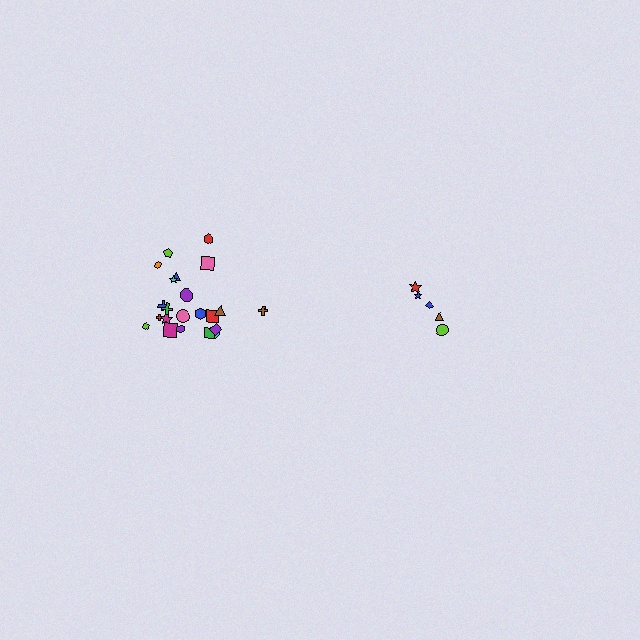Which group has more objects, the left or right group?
The left group.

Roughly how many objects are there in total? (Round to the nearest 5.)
Roughly 25 objects in total.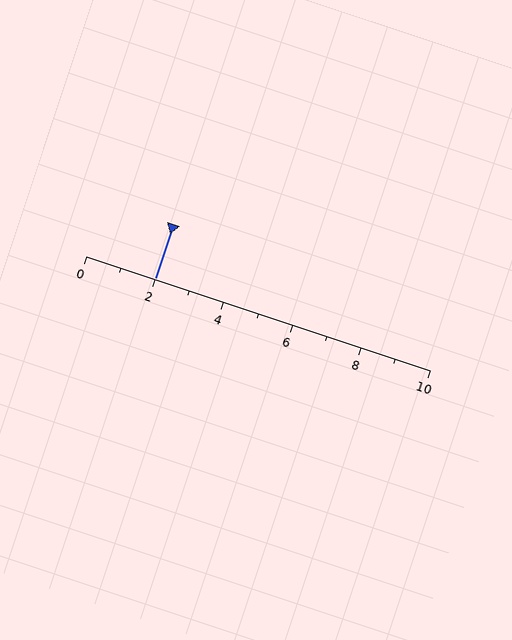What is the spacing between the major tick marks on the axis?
The major ticks are spaced 2 apart.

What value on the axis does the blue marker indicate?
The marker indicates approximately 2.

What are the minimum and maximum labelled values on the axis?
The axis runs from 0 to 10.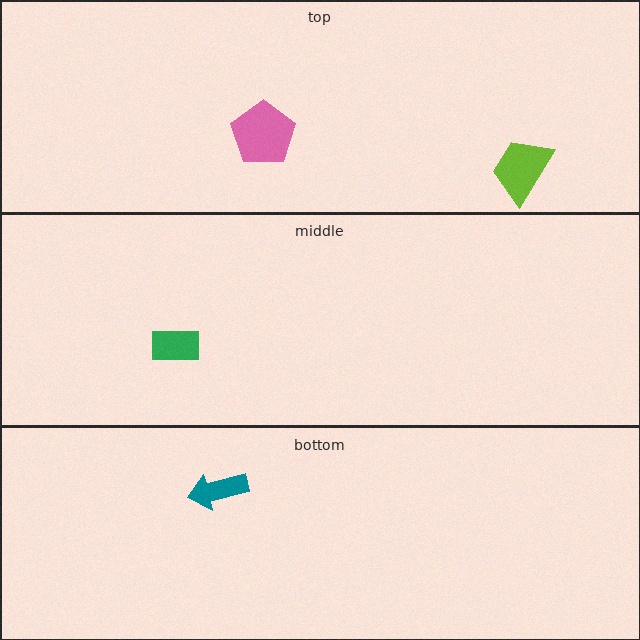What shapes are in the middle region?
The green rectangle.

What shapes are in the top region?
The lime trapezoid, the pink pentagon.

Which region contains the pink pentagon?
The top region.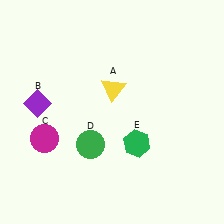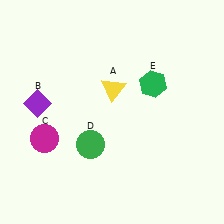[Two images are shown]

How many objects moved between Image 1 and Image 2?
1 object moved between the two images.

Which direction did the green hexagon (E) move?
The green hexagon (E) moved up.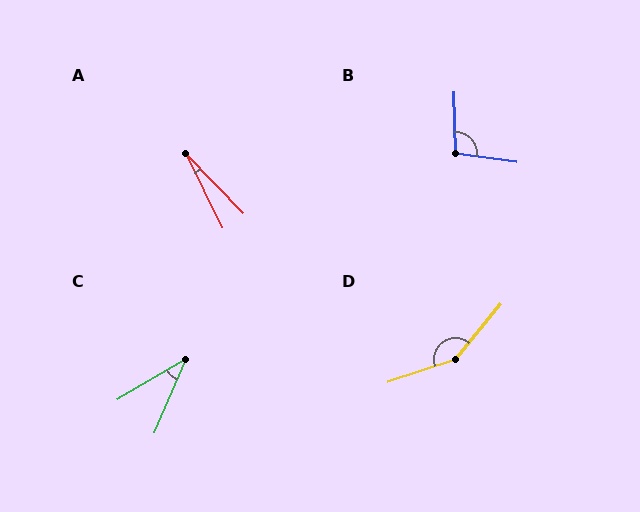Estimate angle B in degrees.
Approximately 99 degrees.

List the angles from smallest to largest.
A (18°), C (36°), B (99°), D (148°).